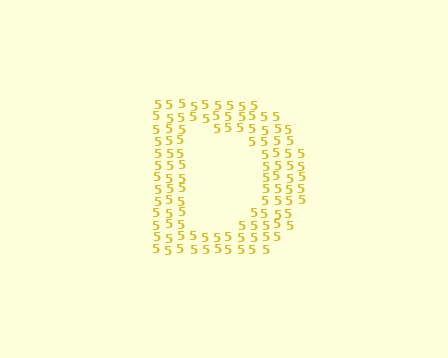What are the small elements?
The small elements are digit 5's.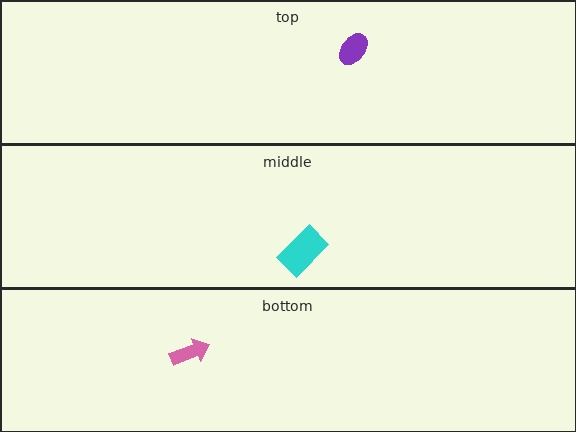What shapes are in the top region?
The purple ellipse.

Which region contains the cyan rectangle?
The middle region.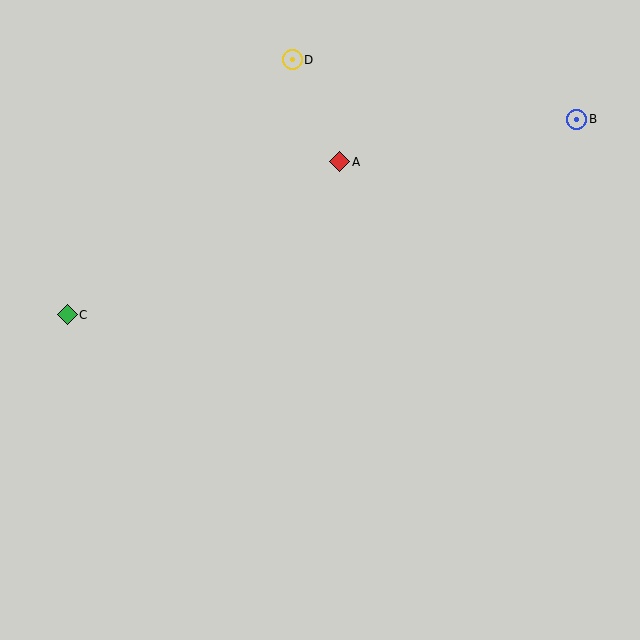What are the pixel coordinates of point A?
Point A is at (340, 162).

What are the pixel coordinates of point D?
Point D is at (292, 60).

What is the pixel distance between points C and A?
The distance between C and A is 313 pixels.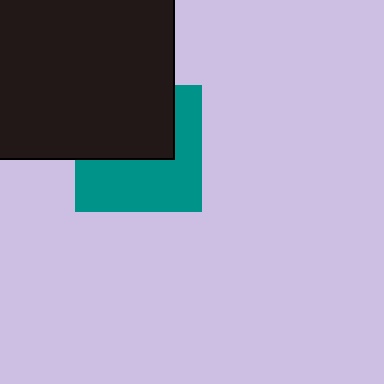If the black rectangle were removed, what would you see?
You would see the complete teal square.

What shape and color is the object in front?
The object in front is a black rectangle.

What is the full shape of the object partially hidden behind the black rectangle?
The partially hidden object is a teal square.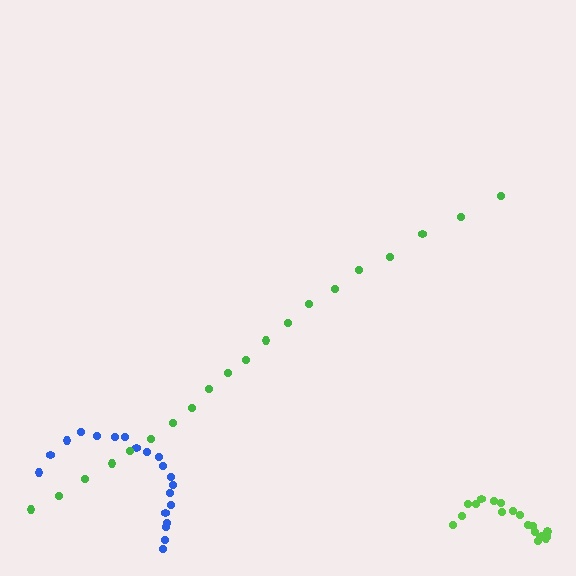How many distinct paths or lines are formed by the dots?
There are 3 distinct paths.